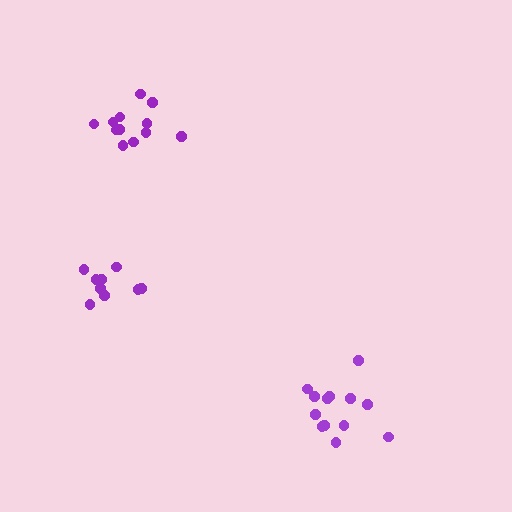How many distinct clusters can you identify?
There are 3 distinct clusters.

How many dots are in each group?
Group 1: 13 dots, Group 2: 9 dots, Group 3: 12 dots (34 total).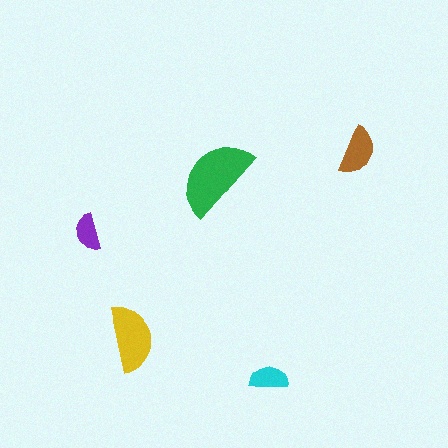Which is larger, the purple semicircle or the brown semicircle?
The brown one.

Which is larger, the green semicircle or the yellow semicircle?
The green one.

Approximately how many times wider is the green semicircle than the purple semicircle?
About 2 times wider.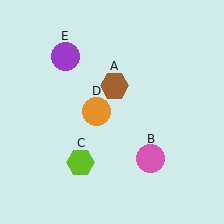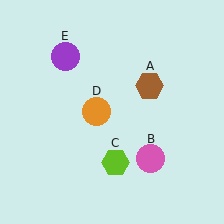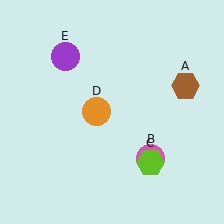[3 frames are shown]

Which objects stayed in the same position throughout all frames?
Pink circle (object B) and orange circle (object D) and purple circle (object E) remained stationary.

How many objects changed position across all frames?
2 objects changed position: brown hexagon (object A), lime hexagon (object C).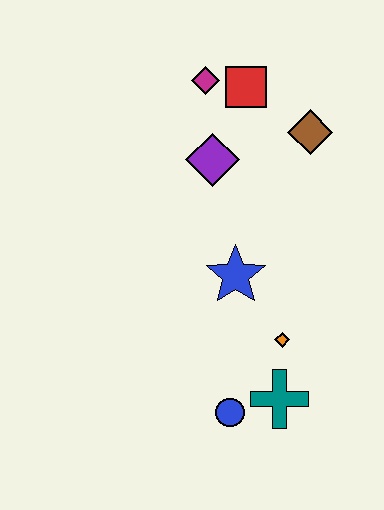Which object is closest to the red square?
The magenta diamond is closest to the red square.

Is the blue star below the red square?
Yes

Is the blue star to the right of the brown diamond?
No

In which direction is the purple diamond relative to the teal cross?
The purple diamond is above the teal cross.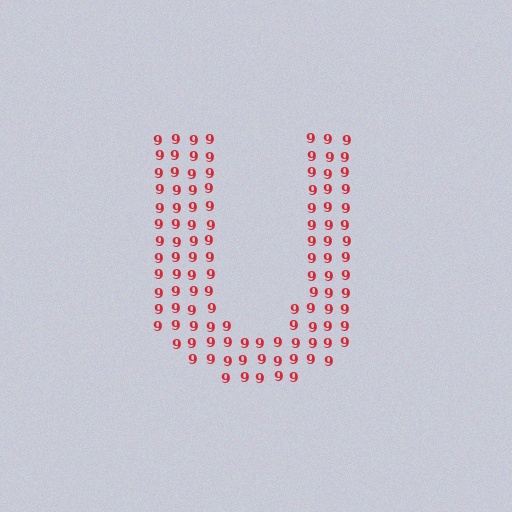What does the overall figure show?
The overall figure shows the letter U.